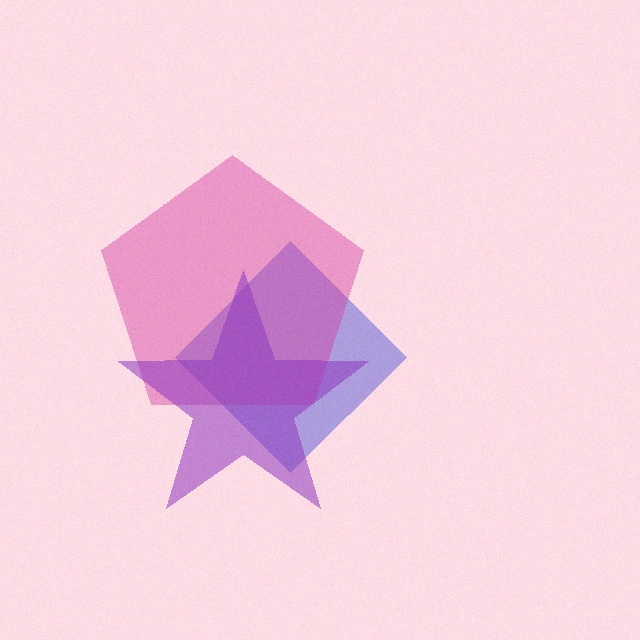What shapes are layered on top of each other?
The layered shapes are: a blue diamond, a magenta pentagon, a purple star.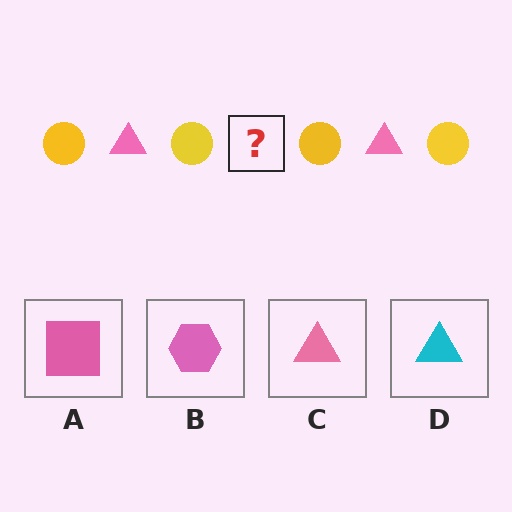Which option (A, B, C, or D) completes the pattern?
C.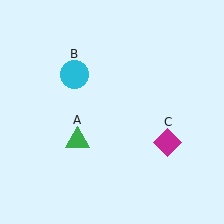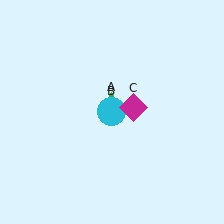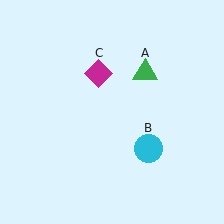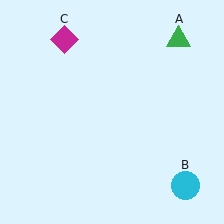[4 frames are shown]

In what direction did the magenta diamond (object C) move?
The magenta diamond (object C) moved up and to the left.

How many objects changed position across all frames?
3 objects changed position: green triangle (object A), cyan circle (object B), magenta diamond (object C).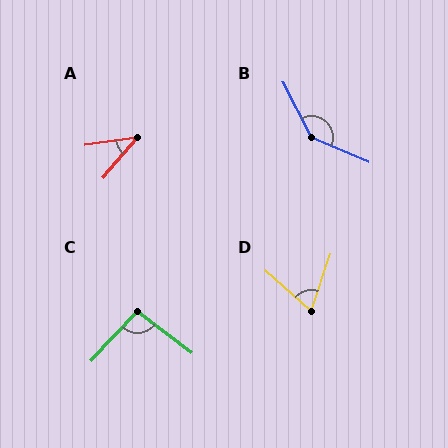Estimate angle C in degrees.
Approximately 96 degrees.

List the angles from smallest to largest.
A (41°), D (67°), C (96°), B (140°).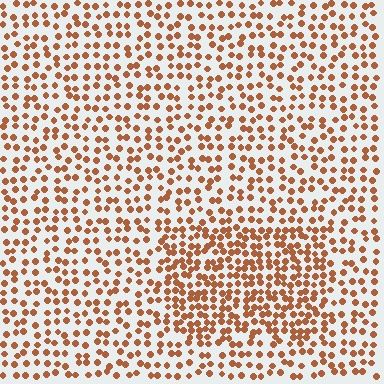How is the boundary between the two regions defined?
The boundary is defined by a change in element density (approximately 1.7x ratio). All elements are the same color, size, and shape.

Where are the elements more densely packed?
The elements are more densely packed inside the rectangle boundary.